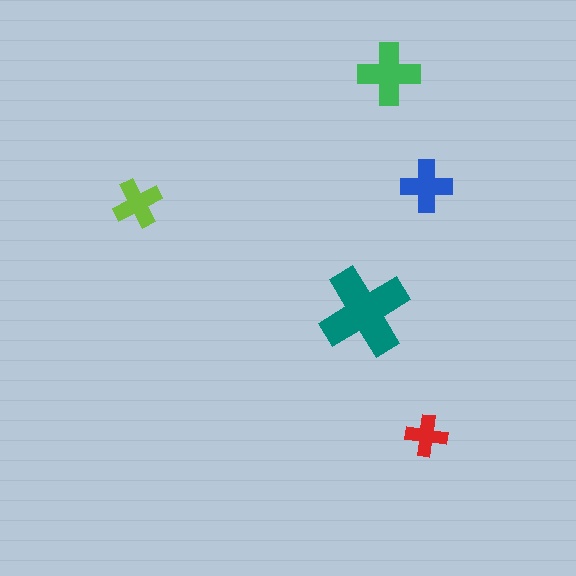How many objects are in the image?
There are 5 objects in the image.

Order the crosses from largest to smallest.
the teal one, the green one, the blue one, the lime one, the red one.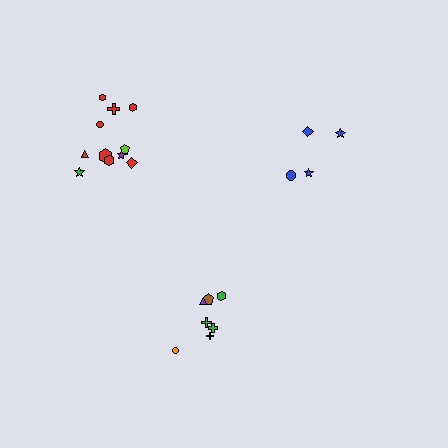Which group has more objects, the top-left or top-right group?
The top-left group.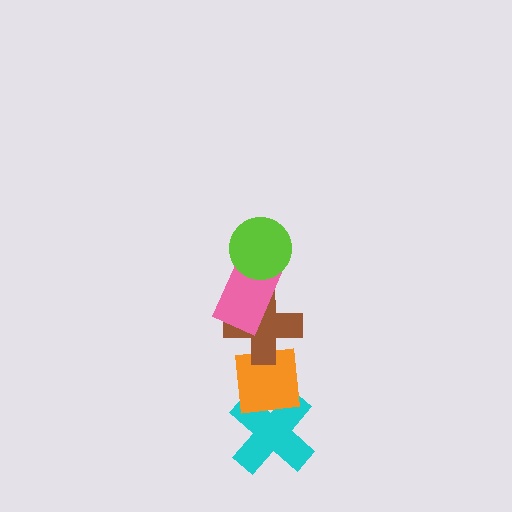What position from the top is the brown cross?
The brown cross is 3rd from the top.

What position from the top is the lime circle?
The lime circle is 1st from the top.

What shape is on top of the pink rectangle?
The lime circle is on top of the pink rectangle.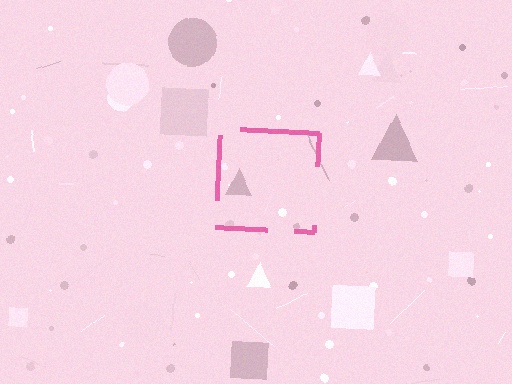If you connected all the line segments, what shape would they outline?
They would outline a square.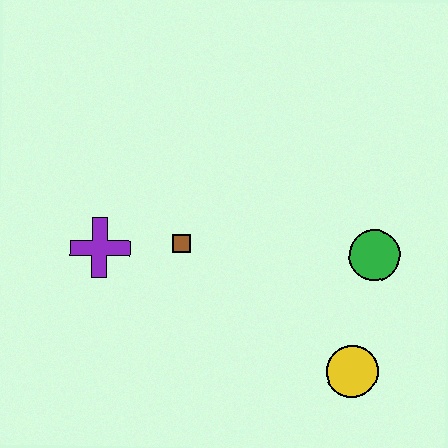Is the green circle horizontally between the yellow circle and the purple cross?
No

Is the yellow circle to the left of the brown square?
No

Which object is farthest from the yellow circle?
The purple cross is farthest from the yellow circle.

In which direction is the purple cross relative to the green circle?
The purple cross is to the left of the green circle.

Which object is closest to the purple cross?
The brown square is closest to the purple cross.